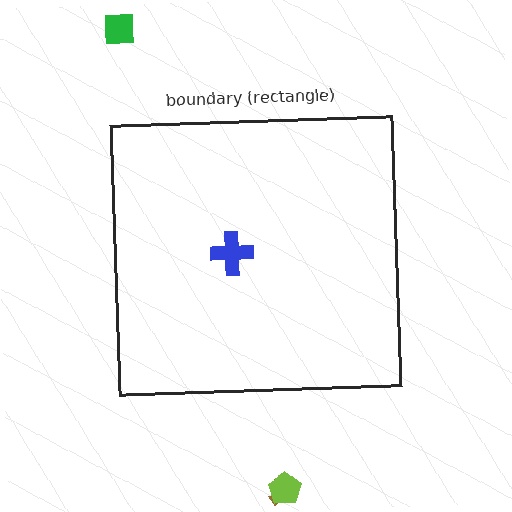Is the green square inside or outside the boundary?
Outside.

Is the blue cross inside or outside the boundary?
Inside.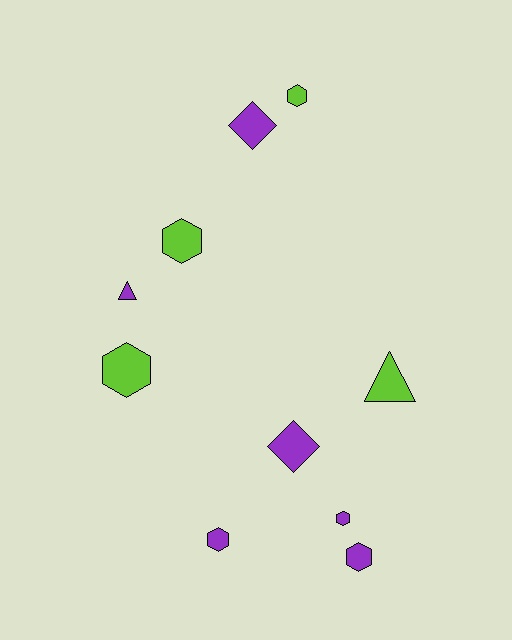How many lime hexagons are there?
There are 3 lime hexagons.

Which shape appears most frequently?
Hexagon, with 6 objects.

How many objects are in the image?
There are 10 objects.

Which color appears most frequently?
Purple, with 6 objects.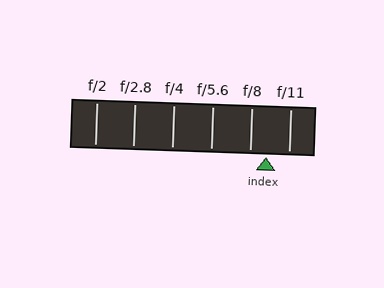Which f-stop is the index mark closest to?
The index mark is closest to f/8.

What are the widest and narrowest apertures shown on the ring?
The widest aperture shown is f/2 and the narrowest is f/11.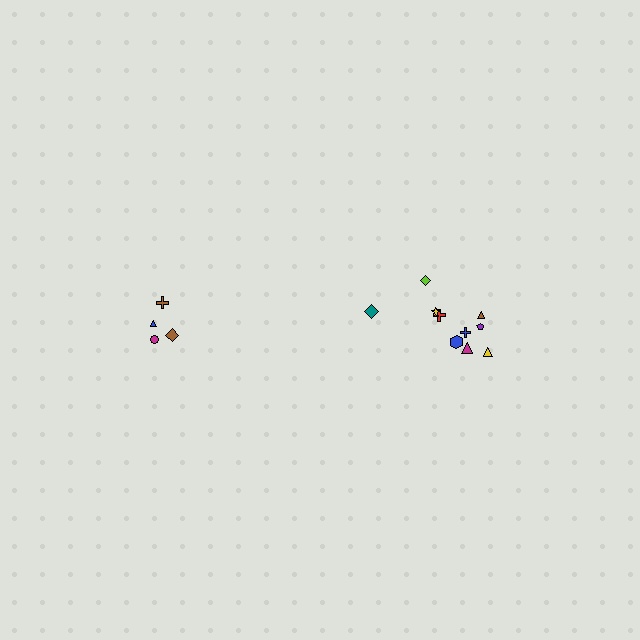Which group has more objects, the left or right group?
The right group.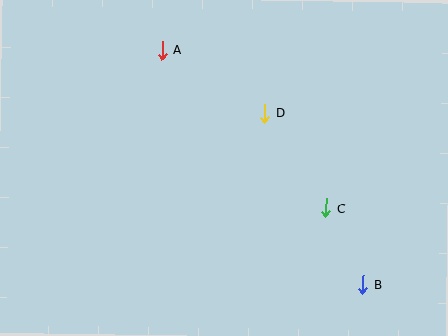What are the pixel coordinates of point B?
Point B is at (363, 285).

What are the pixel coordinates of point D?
Point D is at (265, 113).